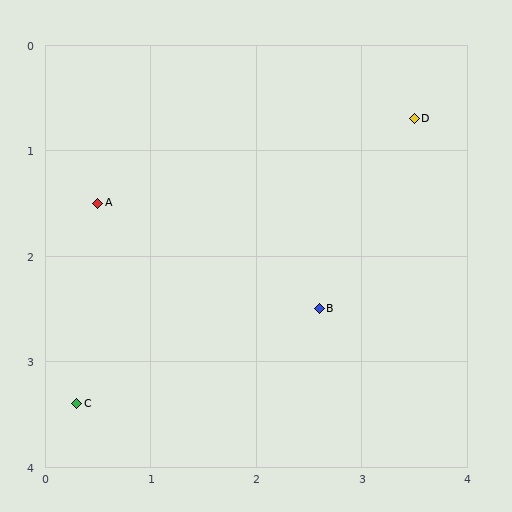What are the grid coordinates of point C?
Point C is at approximately (0.3, 3.4).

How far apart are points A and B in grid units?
Points A and B are about 2.3 grid units apart.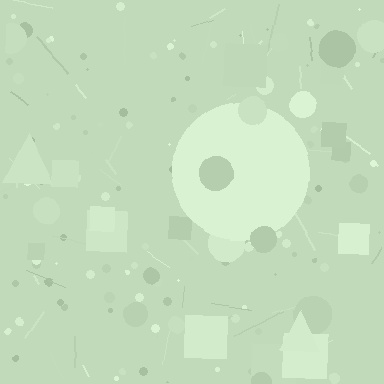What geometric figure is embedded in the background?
A circle is embedded in the background.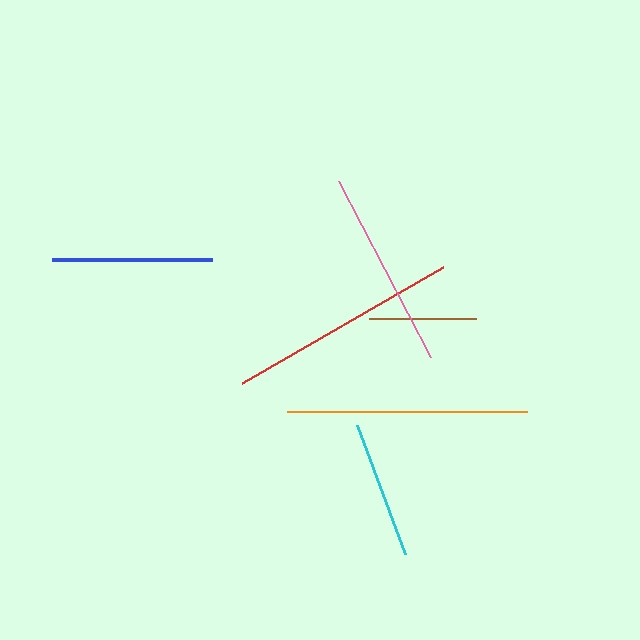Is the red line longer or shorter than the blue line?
The red line is longer than the blue line.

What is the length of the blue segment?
The blue segment is approximately 160 pixels long.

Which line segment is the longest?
The orange line is the longest at approximately 241 pixels.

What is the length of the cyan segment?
The cyan segment is approximately 137 pixels long.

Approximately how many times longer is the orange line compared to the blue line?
The orange line is approximately 1.5 times the length of the blue line.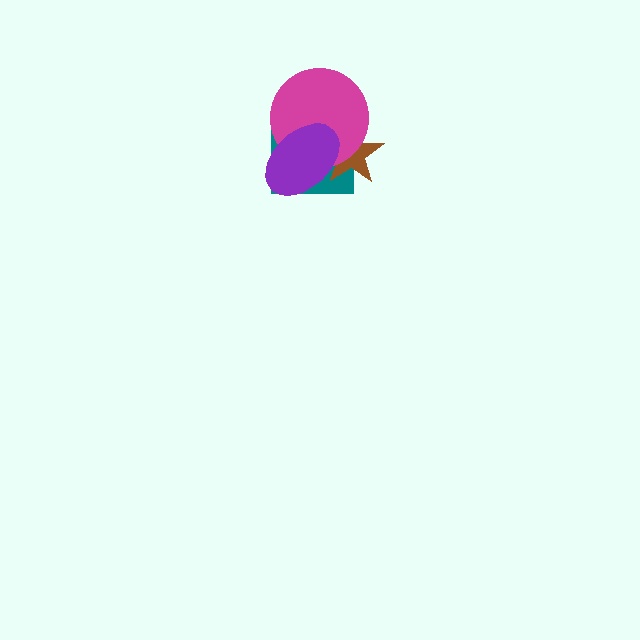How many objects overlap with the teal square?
3 objects overlap with the teal square.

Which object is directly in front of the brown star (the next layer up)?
The magenta circle is directly in front of the brown star.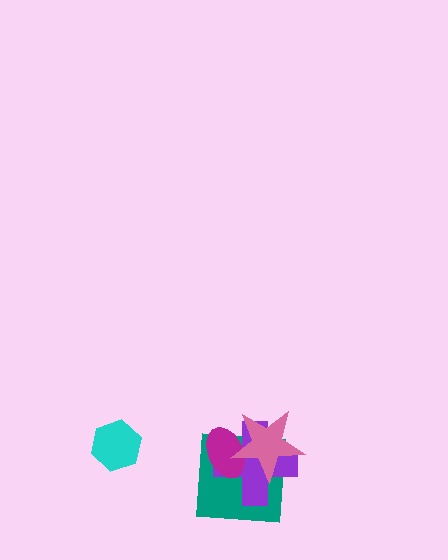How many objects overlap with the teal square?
3 objects overlap with the teal square.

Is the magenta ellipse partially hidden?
Yes, it is partially covered by another shape.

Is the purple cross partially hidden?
Yes, it is partially covered by another shape.